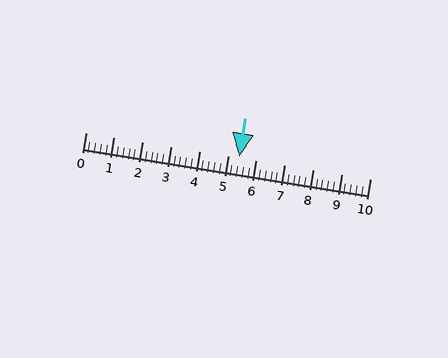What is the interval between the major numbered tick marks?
The major tick marks are spaced 1 units apart.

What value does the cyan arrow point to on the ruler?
The cyan arrow points to approximately 5.4.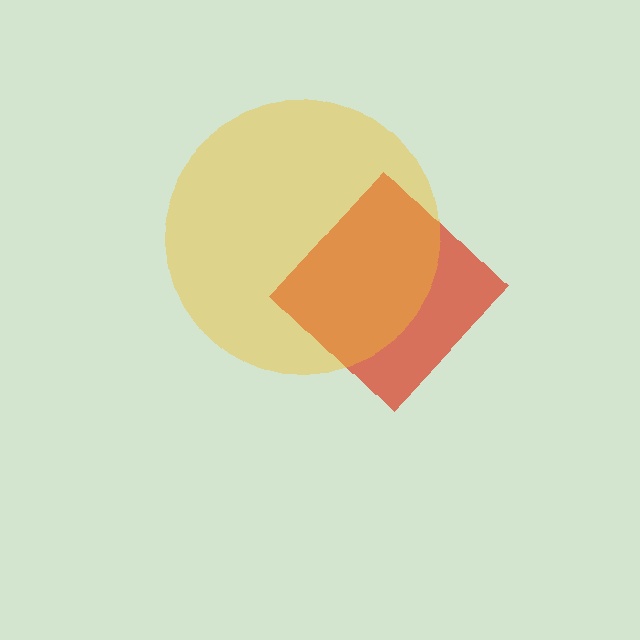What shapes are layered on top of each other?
The layered shapes are: a red diamond, a yellow circle.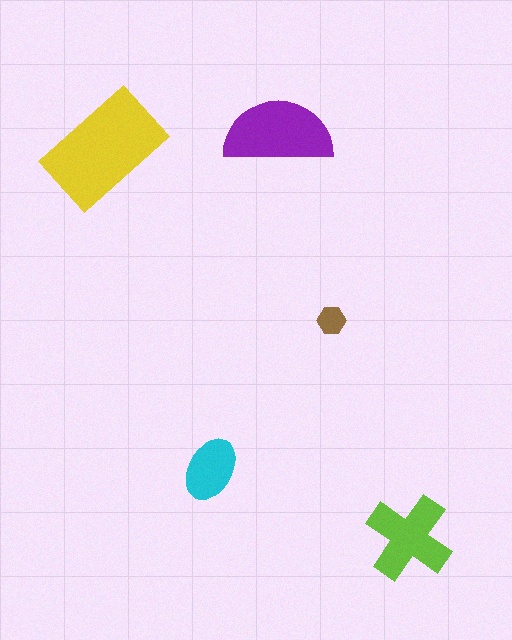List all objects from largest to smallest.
The yellow rectangle, the purple semicircle, the lime cross, the cyan ellipse, the brown hexagon.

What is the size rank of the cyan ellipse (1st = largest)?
4th.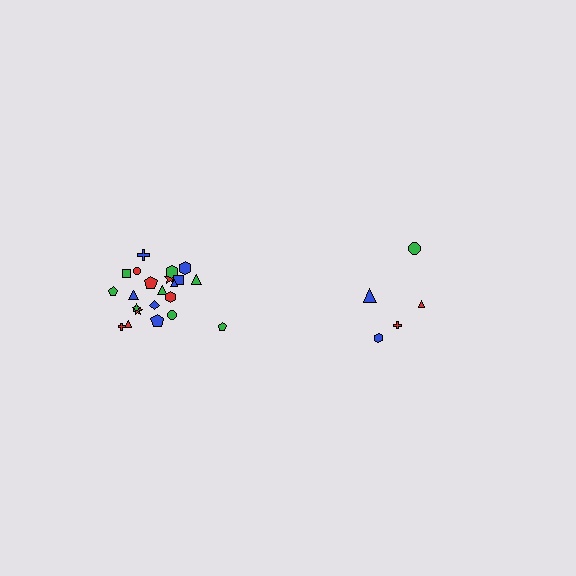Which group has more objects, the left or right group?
The left group.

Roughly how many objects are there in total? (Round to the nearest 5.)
Roughly 25 objects in total.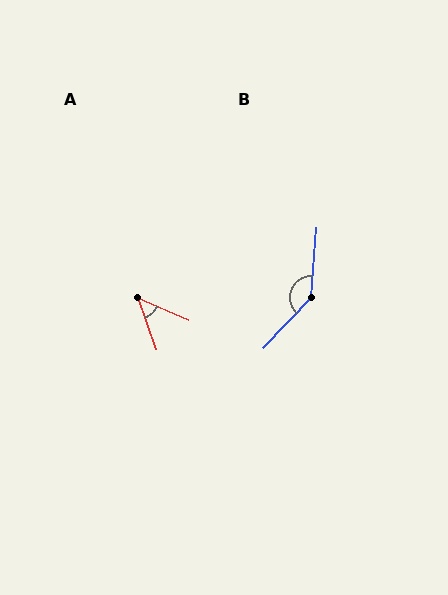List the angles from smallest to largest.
A (47°), B (141°).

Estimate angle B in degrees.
Approximately 141 degrees.